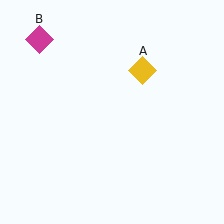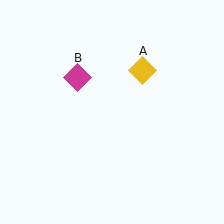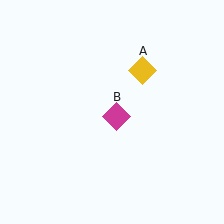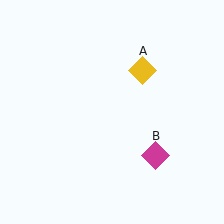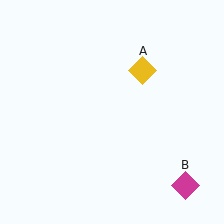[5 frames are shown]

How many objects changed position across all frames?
1 object changed position: magenta diamond (object B).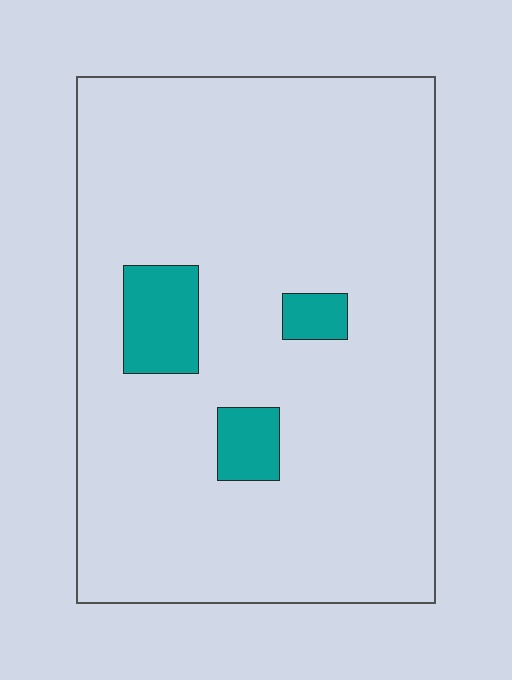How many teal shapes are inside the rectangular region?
3.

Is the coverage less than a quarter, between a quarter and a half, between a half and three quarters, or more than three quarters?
Less than a quarter.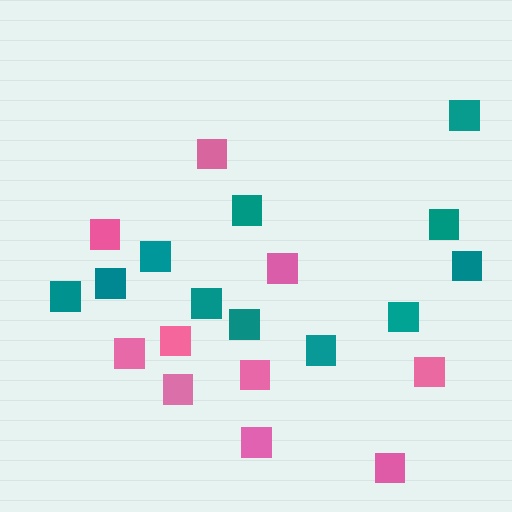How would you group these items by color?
There are 2 groups: one group of pink squares (10) and one group of teal squares (11).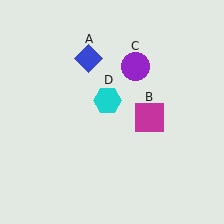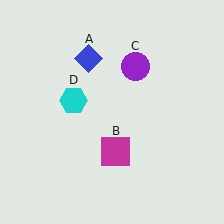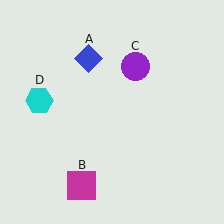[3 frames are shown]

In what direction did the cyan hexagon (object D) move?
The cyan hexagon (object D) moved left.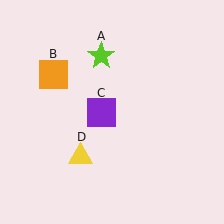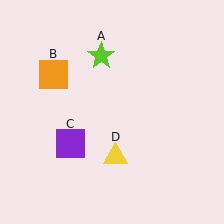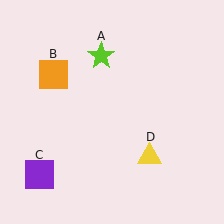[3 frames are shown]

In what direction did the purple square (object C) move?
The purple square (object C) moved down and to the left.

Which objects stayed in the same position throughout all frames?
Lime star (object A) and orange square (object B) remained stationary.